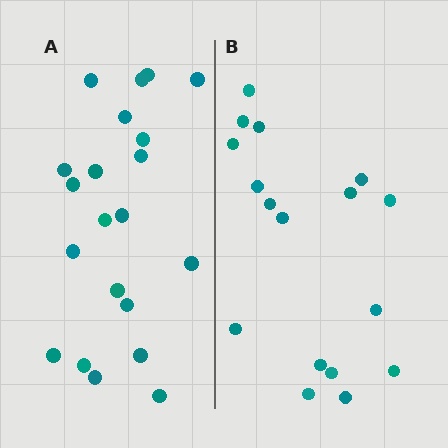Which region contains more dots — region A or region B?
Region A (the left region) has more dots.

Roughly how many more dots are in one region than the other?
Region A has about 4 more dots than region B.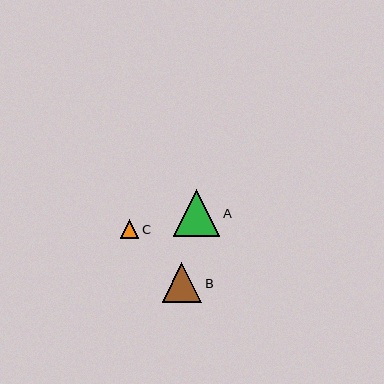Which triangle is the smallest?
Triangle C is the smallest with a size of approximately 18 pixels.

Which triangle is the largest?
Triangle A is the largest with a size of approximately 47 pixels.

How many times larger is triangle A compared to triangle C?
Triangle A is approximately 2.5 times the size of triangle C.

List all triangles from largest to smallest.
From largest to smallest: A, B, C.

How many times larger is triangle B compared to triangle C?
Triangle B is approximately 2.1 times the size of triangle C.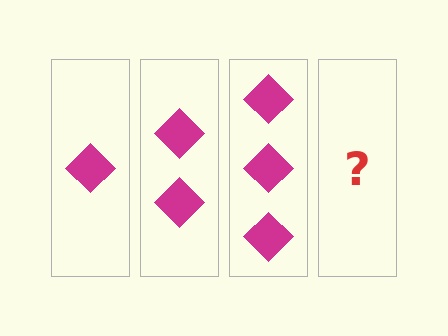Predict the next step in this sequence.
The next step is 4 diamonds.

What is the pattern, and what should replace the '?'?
The pattern is that each step adds one more diamond. The '?' should be 4 diamonds.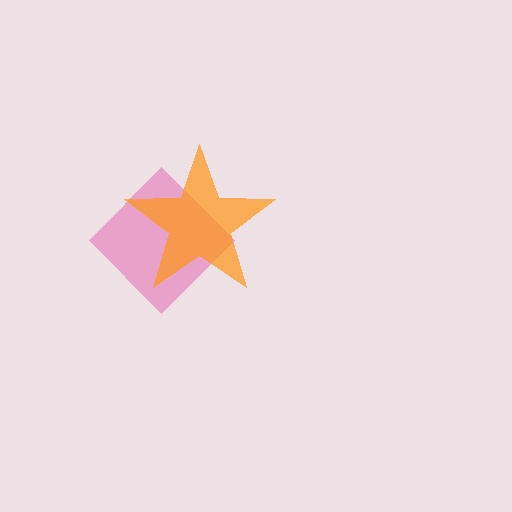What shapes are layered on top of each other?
The layered shapes are: a pink diamond, an orange star.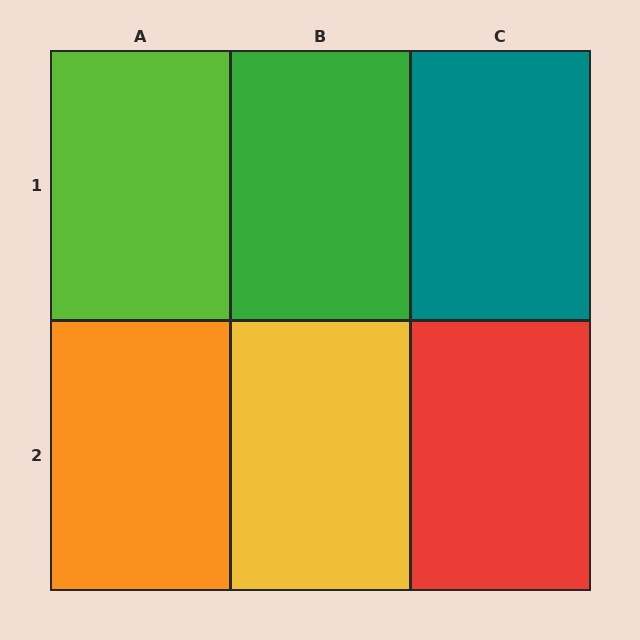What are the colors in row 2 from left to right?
Orange, yellow, red.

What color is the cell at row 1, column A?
Lime.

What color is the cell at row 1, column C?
Teal.